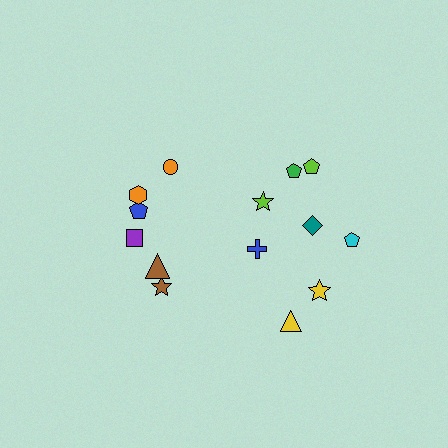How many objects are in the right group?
There are 8 objects.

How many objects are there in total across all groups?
There are 14 objects.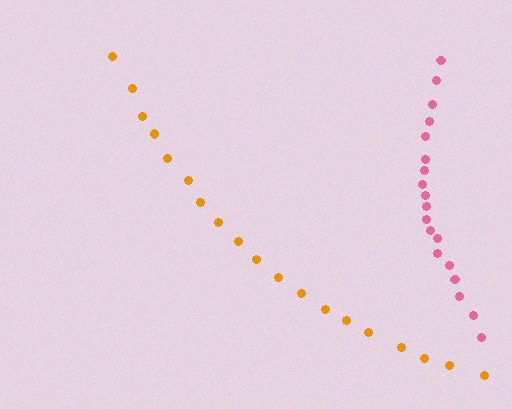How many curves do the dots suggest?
There are 2 distinct paths.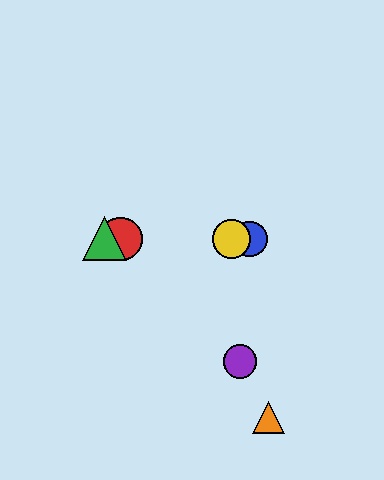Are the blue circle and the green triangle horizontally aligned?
Yes, both are at y≈239.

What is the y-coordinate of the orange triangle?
The orange triangle is at y≈418.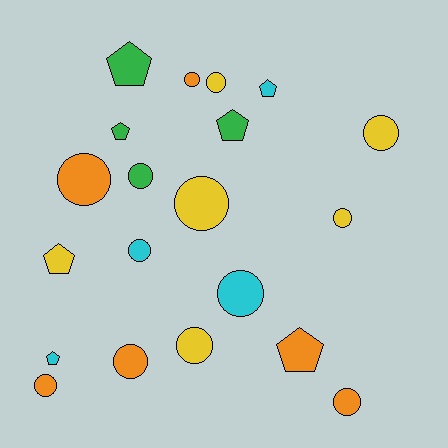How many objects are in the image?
There are 20 objects.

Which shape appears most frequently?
Circle, with 13 objects.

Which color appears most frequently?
Orange, with 6 objects.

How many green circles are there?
There is 1 green circle.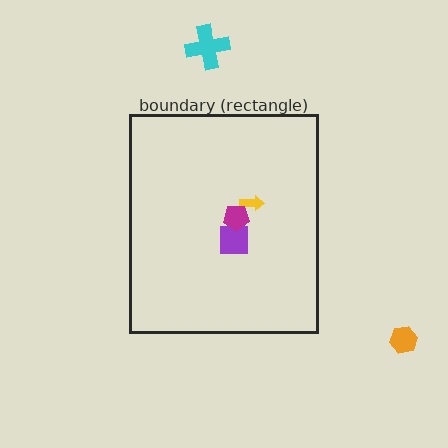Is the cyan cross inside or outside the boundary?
Outside.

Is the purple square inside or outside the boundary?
Inside.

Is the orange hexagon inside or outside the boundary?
Outside.